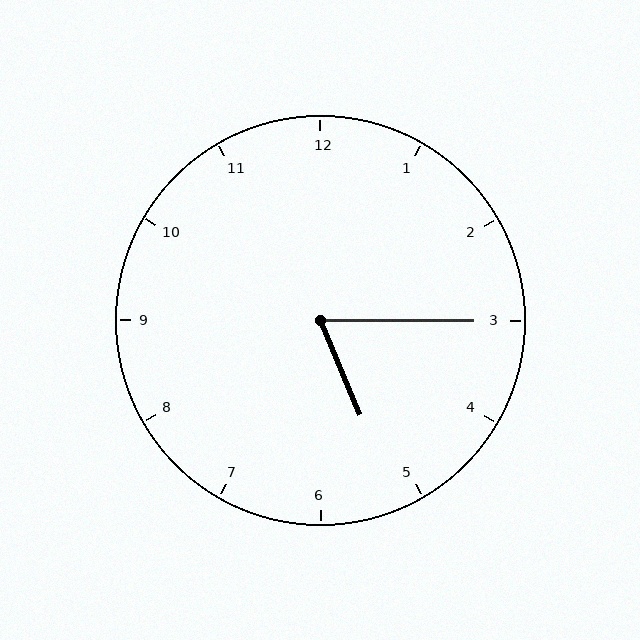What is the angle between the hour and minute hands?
Approximately 68 degrees.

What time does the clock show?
5:15.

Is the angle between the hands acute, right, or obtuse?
It is acute.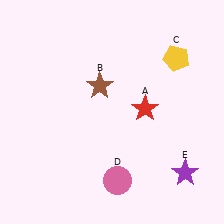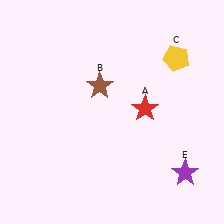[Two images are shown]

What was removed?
The pink circle (D) was removed in Image 2.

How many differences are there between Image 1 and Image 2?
There is 1 difference between the two images.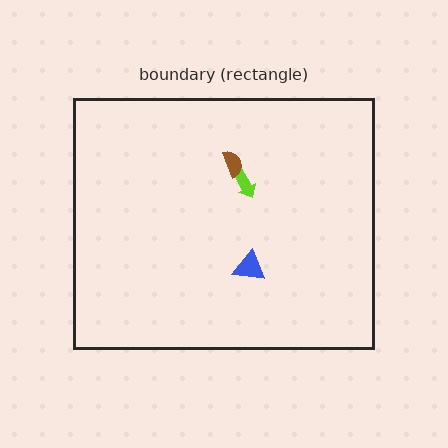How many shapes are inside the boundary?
3 inside, 0 outside.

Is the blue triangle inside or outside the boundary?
Inside.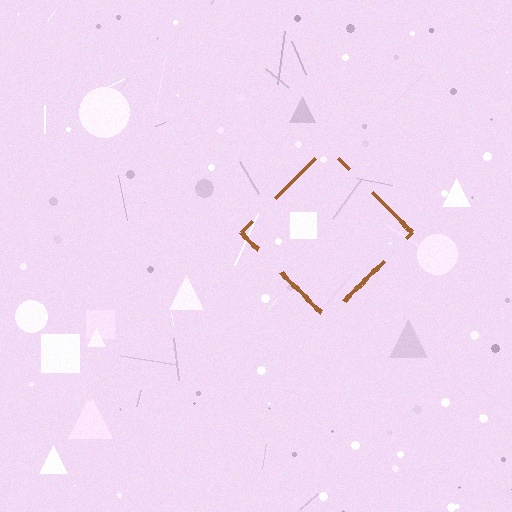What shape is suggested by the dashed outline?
The dashed outline suggests a diamond.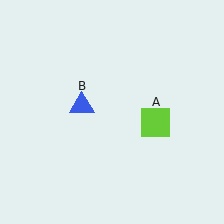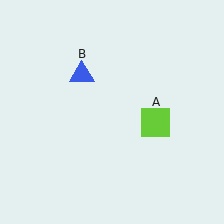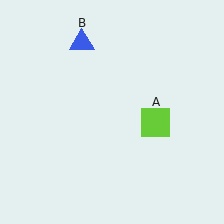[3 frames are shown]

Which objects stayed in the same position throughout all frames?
Lime square (object A) remained stationary.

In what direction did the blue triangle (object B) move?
The blue triangle (object B) moved up.